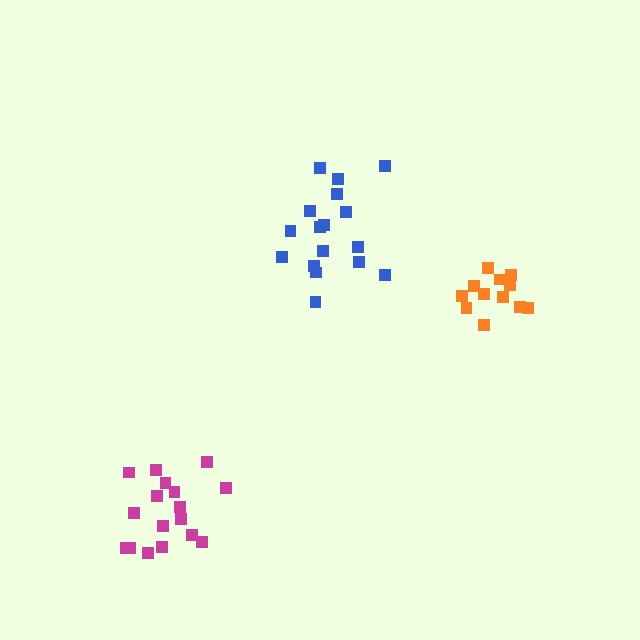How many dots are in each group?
Group 1: 17 dots, Group 2: 17 dots, Group 3: 12 dots (46 total).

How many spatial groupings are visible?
There are 3 spatial groupings.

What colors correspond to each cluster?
The clusters are colored: magenta, blue, orange.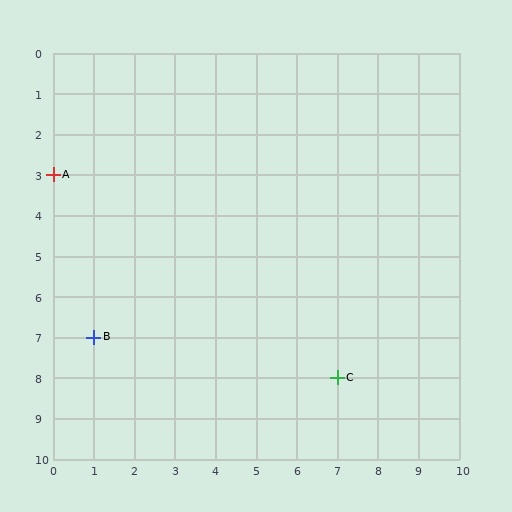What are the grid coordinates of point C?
Point C is at grid coordinates (7, 8).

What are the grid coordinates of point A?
Point A is at grid coordinates (0, 3).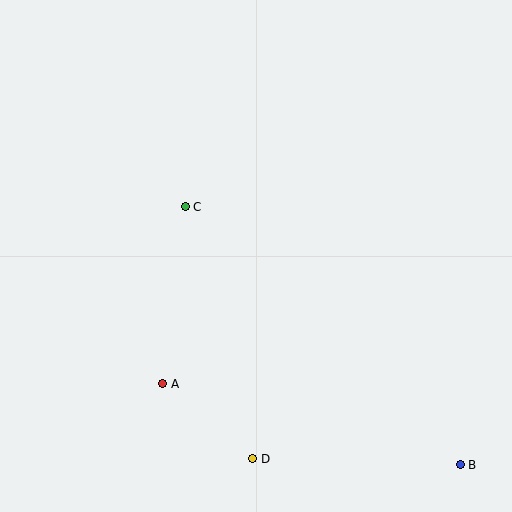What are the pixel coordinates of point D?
Point D is at (253, 459).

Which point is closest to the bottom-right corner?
Point B is closest to the bottom-right corner.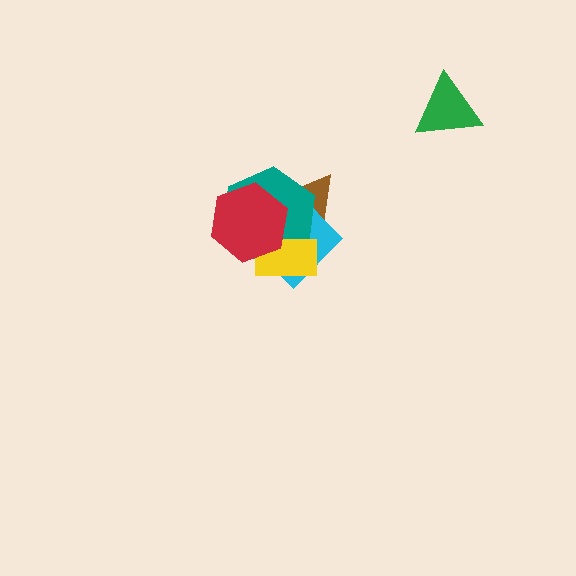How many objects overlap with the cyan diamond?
4 objects overlap with the cyan diamond.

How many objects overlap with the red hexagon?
3 objects overlap with the red hexagon.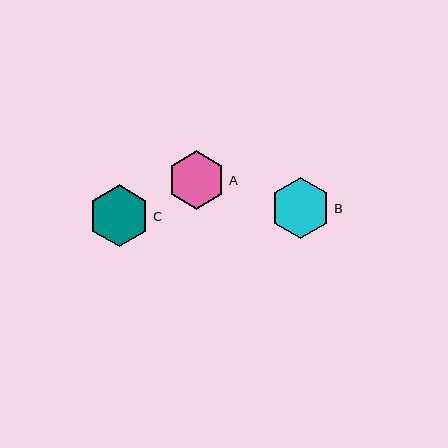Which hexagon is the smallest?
Hexagon A is the smallest with a size of approximately 59 pixels.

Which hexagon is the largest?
Hexagon C is the largest with a size of approximately 61 pixels.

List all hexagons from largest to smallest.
From largest to smallest: C, B, A.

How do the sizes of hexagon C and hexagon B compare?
Hexagon C and hexagon B are approximately the same size.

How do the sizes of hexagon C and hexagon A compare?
Hexagon C and hexagon A are approximately the same size.